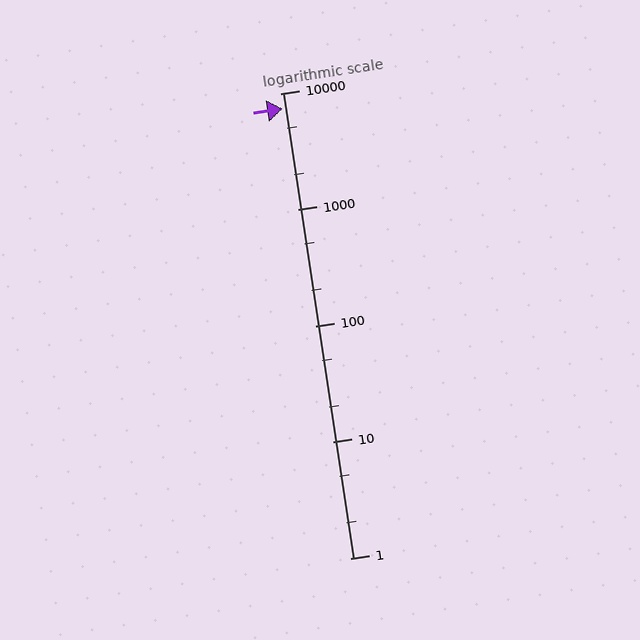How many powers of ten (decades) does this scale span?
The scale spans 4 decades, from 1 to 10000.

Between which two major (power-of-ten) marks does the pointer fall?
The pointer is between 1000 and 10000.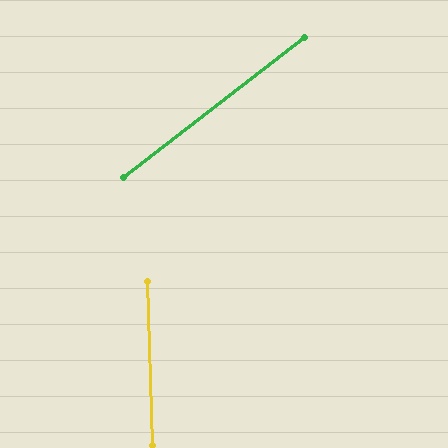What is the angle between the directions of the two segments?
Approximately 54 degrees.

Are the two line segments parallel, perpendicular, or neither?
Neither parallel nor perpendicular — they differ by about 54°.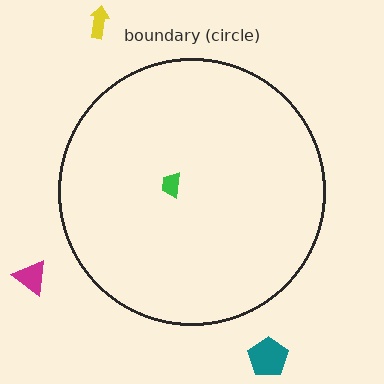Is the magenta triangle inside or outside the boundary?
Outside.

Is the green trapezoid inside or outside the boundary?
Inside.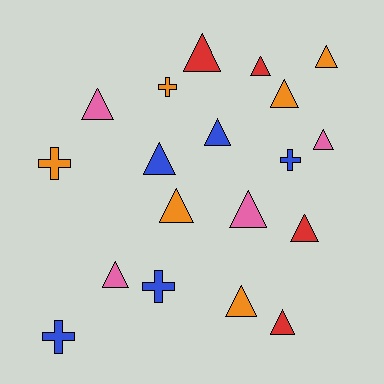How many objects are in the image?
There are 19 objects.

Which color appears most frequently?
Orange, with 6 objects.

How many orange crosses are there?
There are 2 orange crosses.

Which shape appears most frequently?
Triangle, with 14 objects.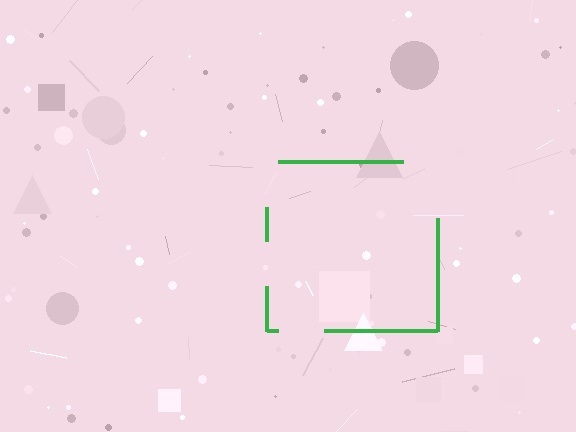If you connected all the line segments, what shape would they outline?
They would outline a square.